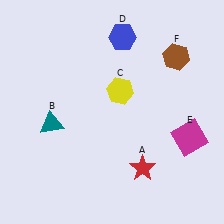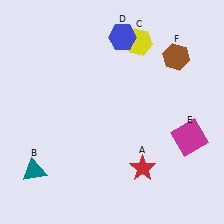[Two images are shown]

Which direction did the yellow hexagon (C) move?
The yellow hexagon (C) moved up.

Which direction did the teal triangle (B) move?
The teal triangle (B) moved down.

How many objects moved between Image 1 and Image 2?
2 objects moved between the two images.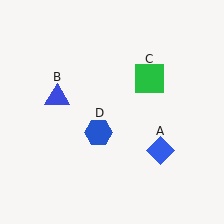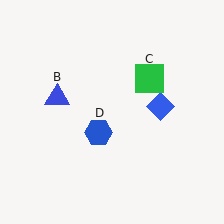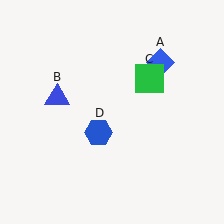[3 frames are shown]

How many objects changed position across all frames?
1 object changed position: blue diamond (object A).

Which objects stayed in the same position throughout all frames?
Blue triangle (object B) and green square (object C) and blue hexagon (object D) remained stationary.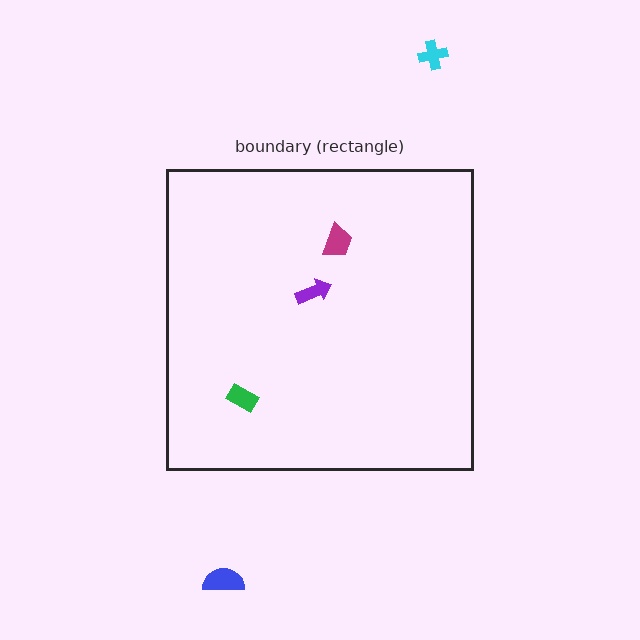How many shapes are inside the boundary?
3 inside, 2 outside.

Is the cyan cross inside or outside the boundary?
Outside.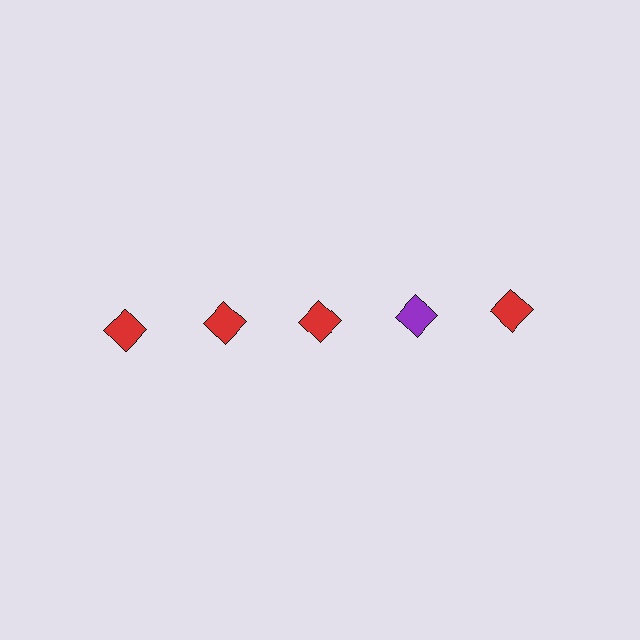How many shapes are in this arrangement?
There are 5 shapes arranged in a grid pattern.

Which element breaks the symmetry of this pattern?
The purple diamond in the top row, second from right column breaks the symmetry. All other shapes are red diamonds.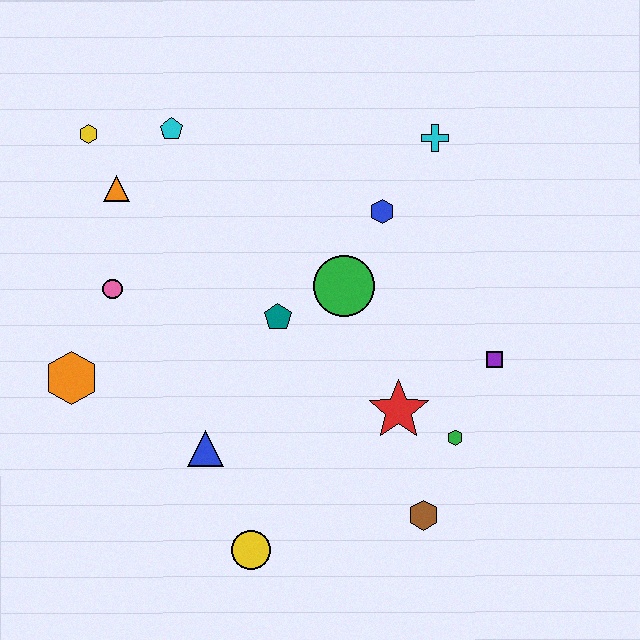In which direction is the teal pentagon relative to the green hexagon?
The teal pentagon is to the left of the green hexagon.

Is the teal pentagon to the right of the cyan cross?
No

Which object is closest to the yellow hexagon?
The orange triangle is closest to the yellow hexagon.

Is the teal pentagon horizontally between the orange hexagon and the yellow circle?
No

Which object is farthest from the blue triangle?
The cyan cross is farthest from the blue triangle.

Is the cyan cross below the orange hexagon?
No